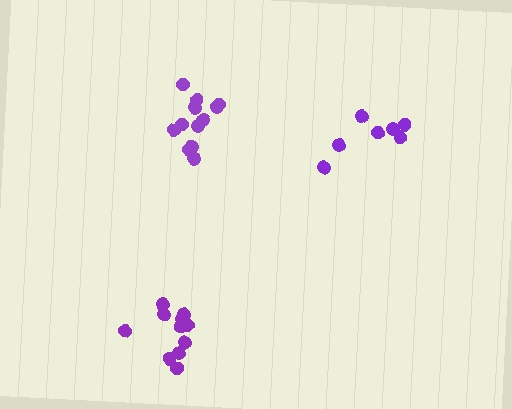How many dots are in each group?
Group 1: 12 dots, Group 2: 7 dots, Group 3: 12 dots (31 total).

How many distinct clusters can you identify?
There are 3 distinct clusters.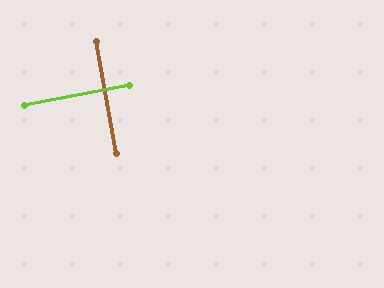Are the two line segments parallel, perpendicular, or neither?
Perpendicular — they meet at approximately 90°.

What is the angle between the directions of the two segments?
Approximately 90 degrees.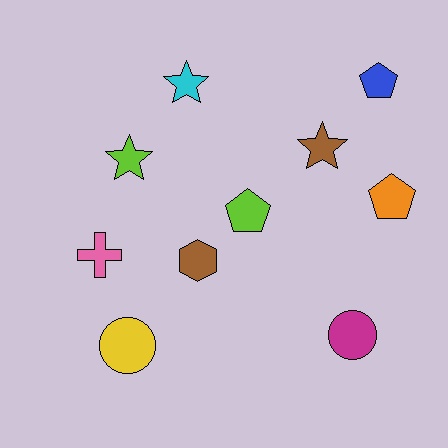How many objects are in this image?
There are 10 objects.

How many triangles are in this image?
There are no triangles.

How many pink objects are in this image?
There is 1 pink object.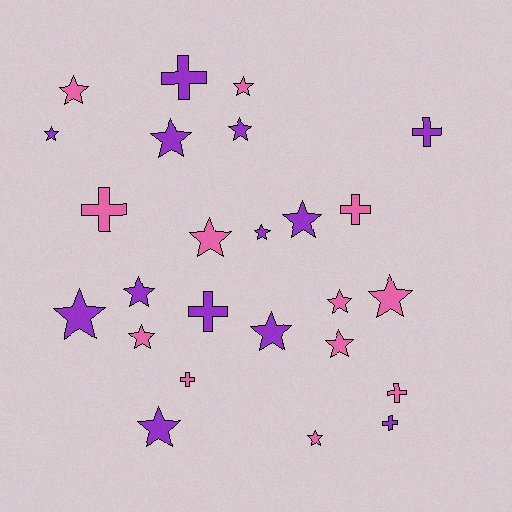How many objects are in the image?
There are 25 objects.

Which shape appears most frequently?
Star, with 17 objects.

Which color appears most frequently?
Purple, with 13 objects.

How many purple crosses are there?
There are 4 purple crosses.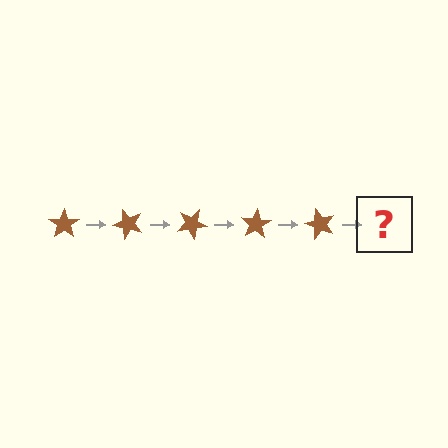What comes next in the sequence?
The next element should be a brown star rotated 250 degrees.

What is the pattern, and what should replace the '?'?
The pattern is that the star rotates 50 degrees each step. The '?' should be a brown star rotated 250 degrees.